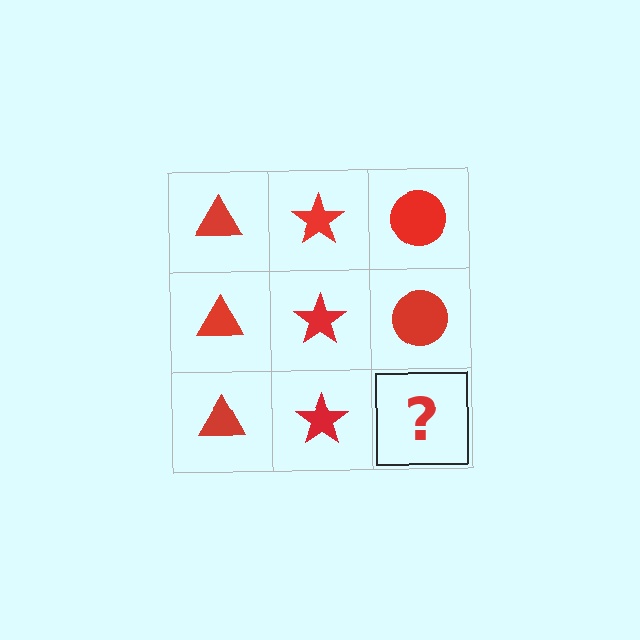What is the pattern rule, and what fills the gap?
The rule is that each column has a consistent shape. The gap should be filled with a red circle.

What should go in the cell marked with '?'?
The missing cell should contain a red circle.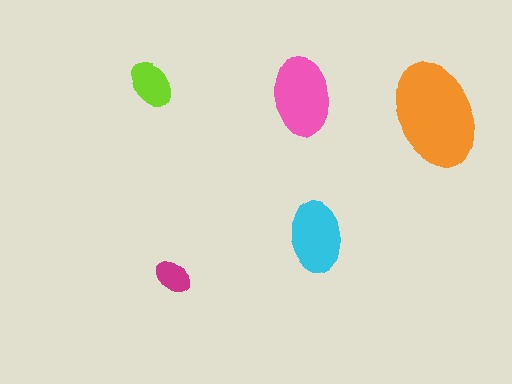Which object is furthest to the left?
The lime ellipse is leftmost.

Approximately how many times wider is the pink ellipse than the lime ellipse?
About 1.5 times wider.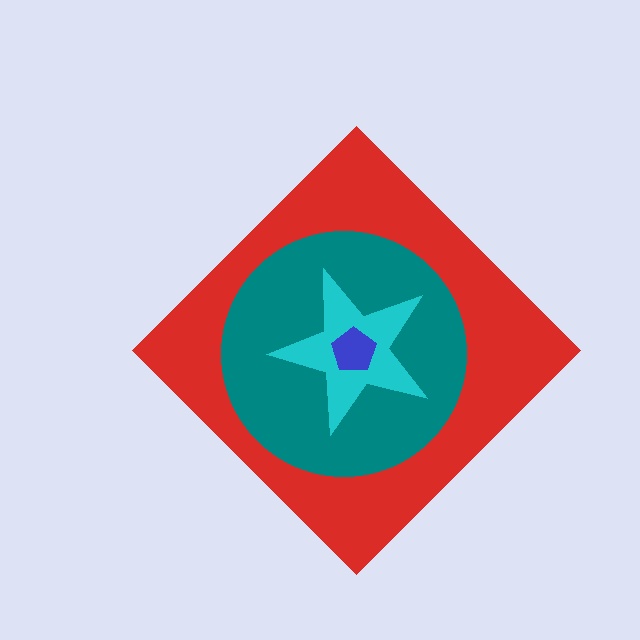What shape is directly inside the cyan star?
The blue pentagon.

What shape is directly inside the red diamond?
The teal circle.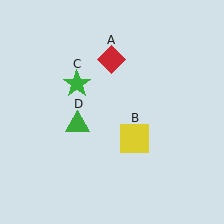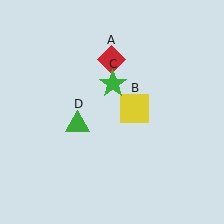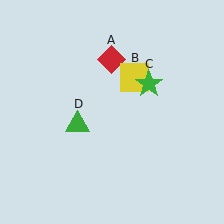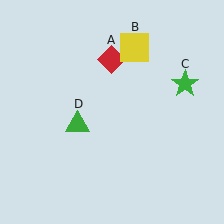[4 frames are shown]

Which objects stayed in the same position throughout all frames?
Red diamond (object A) and green triangle (object D) remained stationary.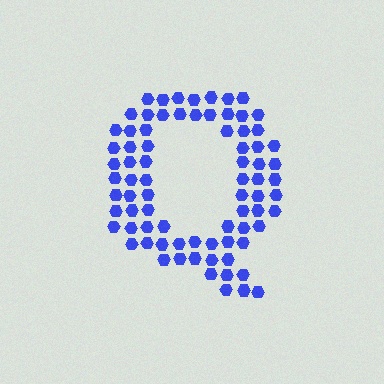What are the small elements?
The small elements are hexagons.